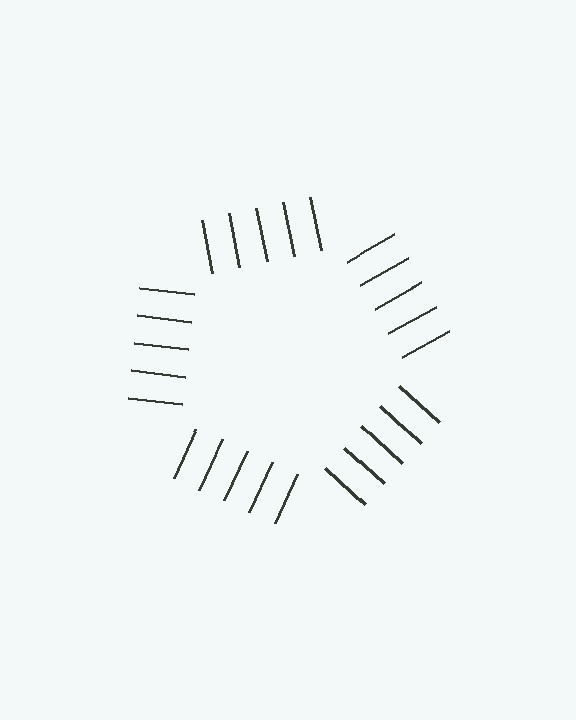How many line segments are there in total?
25 — 5 along each of the 5 edges.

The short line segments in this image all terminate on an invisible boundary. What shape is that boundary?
An illusory pentagon — the line segments terminate on its edges but no continuous stroke is drawn.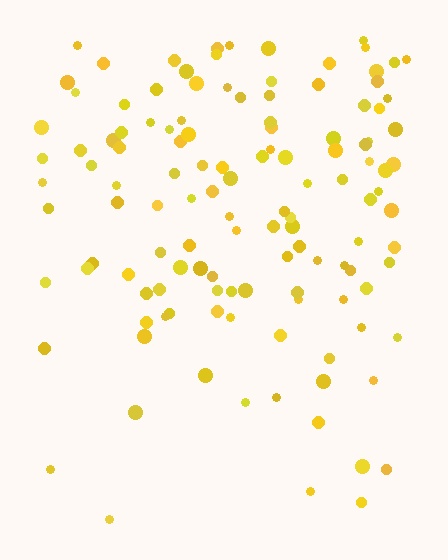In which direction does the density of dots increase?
From bottom to top, with the top side densest.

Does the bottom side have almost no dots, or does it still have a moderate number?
Still a moderate number, just noticeably fewer than the top.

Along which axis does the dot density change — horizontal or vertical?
Vertical.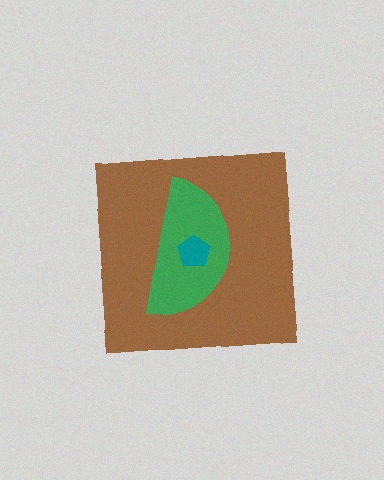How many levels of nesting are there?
3.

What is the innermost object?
The teal pentagon.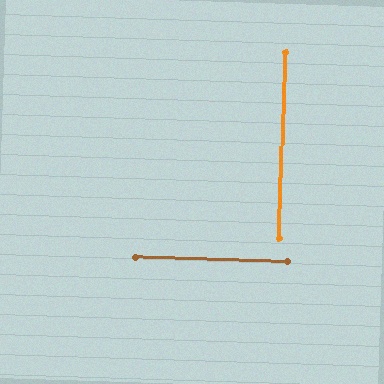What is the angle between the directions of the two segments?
Approximately 89 degrees.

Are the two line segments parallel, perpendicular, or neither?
Perpendicular — they meet at approximately 89°.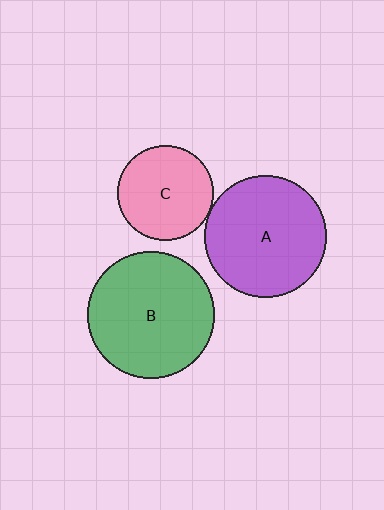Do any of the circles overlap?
No, none of the circles overlap.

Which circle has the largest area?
Circle B (green).